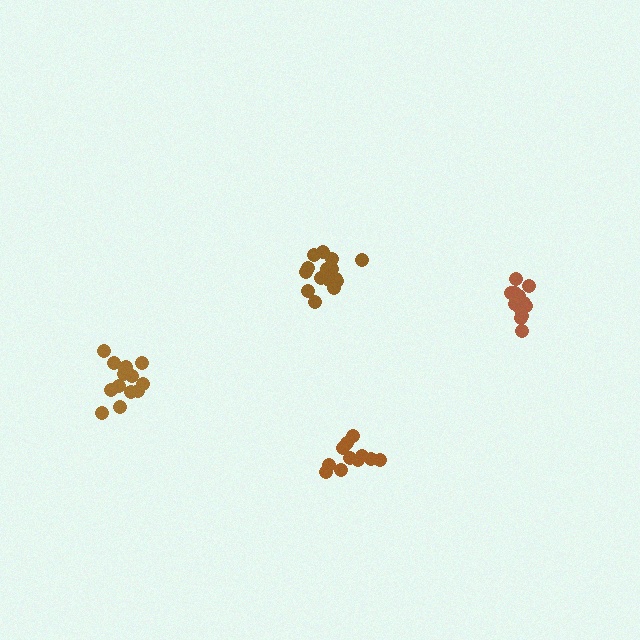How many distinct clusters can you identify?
There are 4 distinct clusters.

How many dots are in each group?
Group 1: 14 dots, Group 2: 14 dots, Group 3: 11 dots, Group 4: 15 dots (54 total).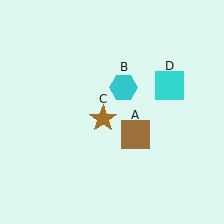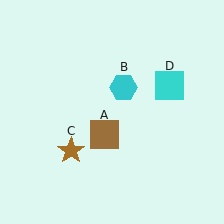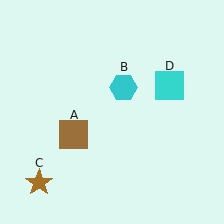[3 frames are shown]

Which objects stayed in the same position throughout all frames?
Cyan hexagon (object B) and cyan square (object D) remained stationary.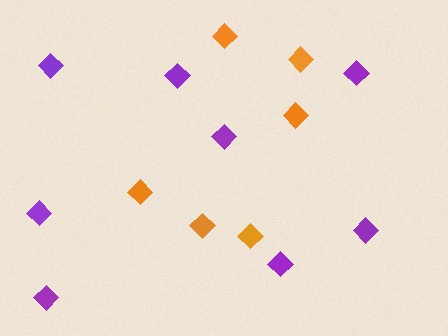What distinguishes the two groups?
There are 2 groups: one group of orange diamonds (6) and one group of purple diamonds (8).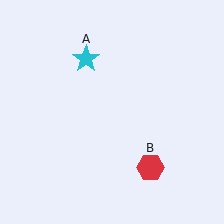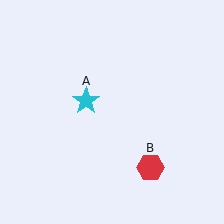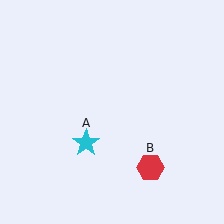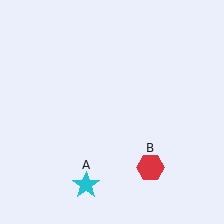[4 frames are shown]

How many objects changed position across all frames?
1 object changed position: cyan star (object A).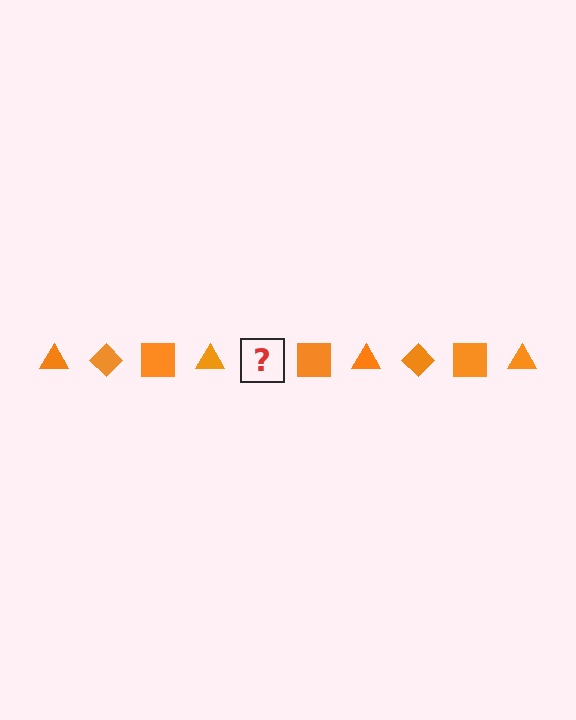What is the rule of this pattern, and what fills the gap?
The rule is that the pattern cycles through triangle, diamond, square shapes in orange. The gap should be filled with an orange diamond.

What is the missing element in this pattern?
The missing element is an orange diamond.